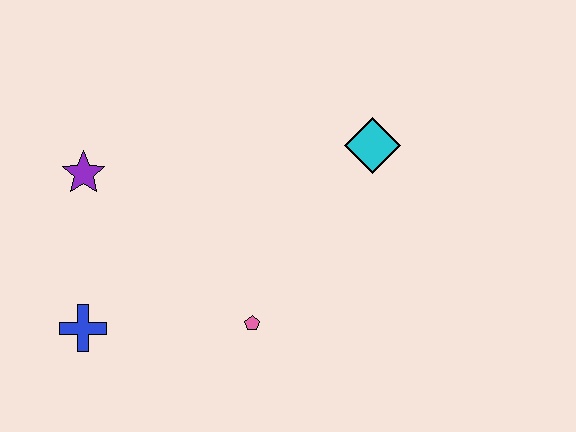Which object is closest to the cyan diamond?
The pink pentagon is closest to the cyan diamond.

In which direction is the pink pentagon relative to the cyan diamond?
The pink pentagon is below the cyan diamond.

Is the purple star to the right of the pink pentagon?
No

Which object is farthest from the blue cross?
The cyan diamond is farthest from the blue cross.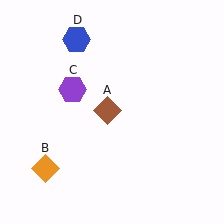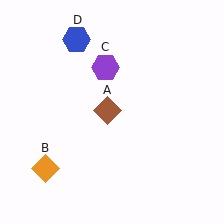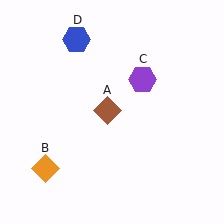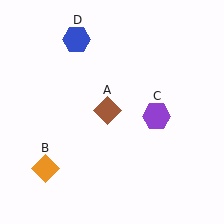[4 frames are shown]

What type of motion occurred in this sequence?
The purple hexagon (object C) rotated clockwise around the center of the scene.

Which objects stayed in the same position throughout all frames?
Brown diamond (object A) and orange diamond (object B) and blue hexagon (object D) remained stationary.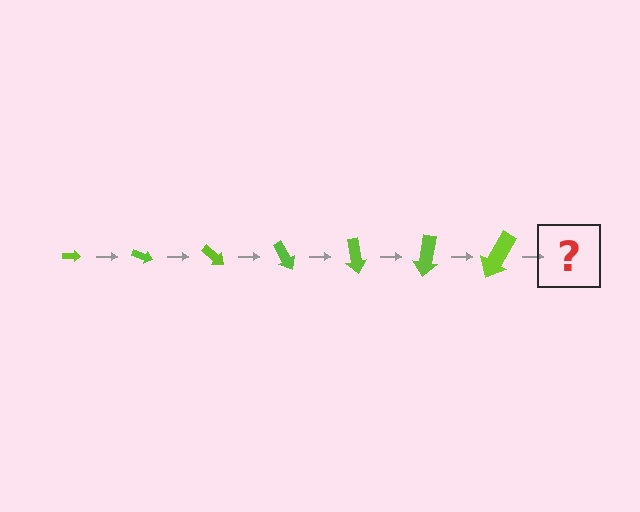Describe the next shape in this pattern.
It should be an arrow, larger than the previous one and rotated 140 degrees from the start.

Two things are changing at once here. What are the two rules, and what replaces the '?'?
The two rules are that the arrow grows larger each step and it rotates 20 degrees each step. The '?' should be an arrow, larger than the previous one and rotated 140 degrees from the start.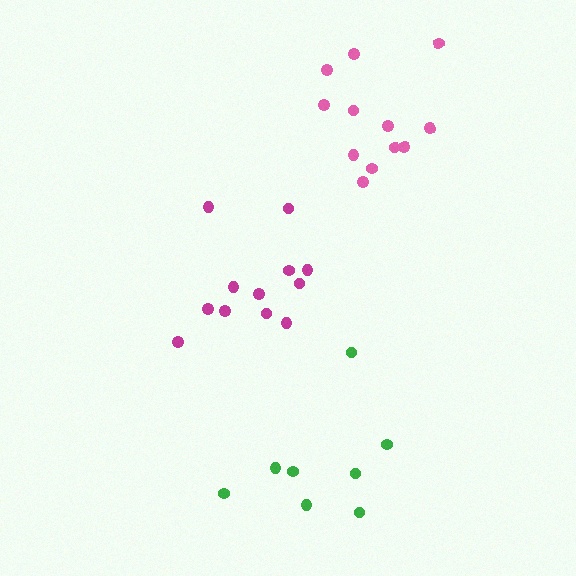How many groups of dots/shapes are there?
There are 3 groups.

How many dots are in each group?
Group 1: 12 dots, Group 2: 8 dots, Group 3: 12 dots (32 total).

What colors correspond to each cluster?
The clusters are colored: pink, green, magenta.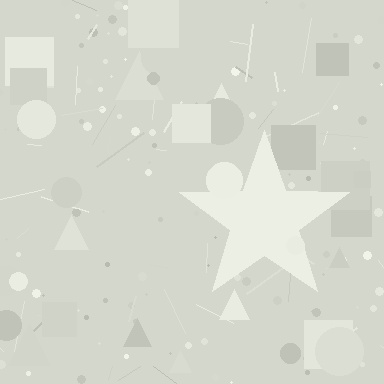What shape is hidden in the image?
A star is hidden in the image.